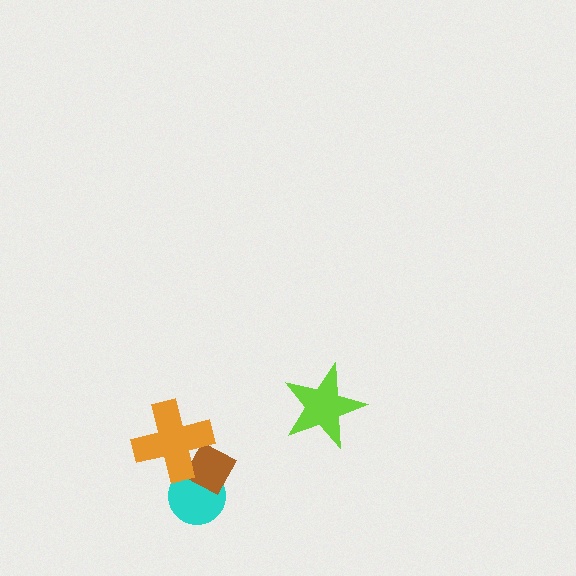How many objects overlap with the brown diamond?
2 objects overlap with the brown diamond.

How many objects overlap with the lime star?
0 objects overlap with the lime star.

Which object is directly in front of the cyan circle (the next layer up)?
The brown diamond is directly in front of the cyan circle.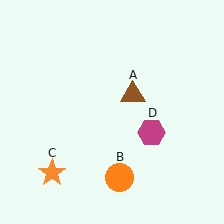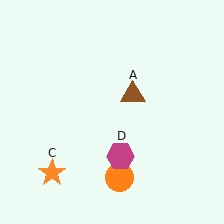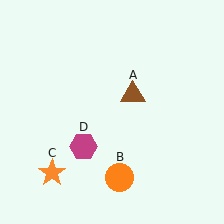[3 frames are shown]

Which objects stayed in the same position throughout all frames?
Brown triangle (object A) and orange circle (object B) and orange star (object C) remained stationary.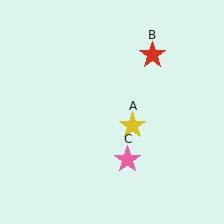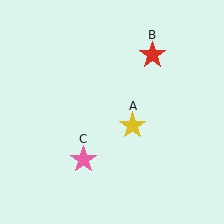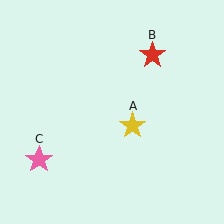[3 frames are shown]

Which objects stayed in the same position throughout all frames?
Yellow star (object A) and red star (object B) remained stationary.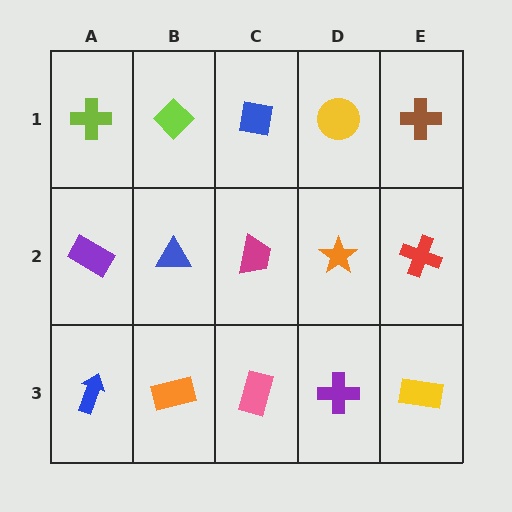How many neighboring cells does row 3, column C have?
3.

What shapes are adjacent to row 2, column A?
A lime cross (row 1, column A), a blue arrow (row 3, column A), a blue triangle (row 2, column B).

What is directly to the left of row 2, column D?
A magenta trapezoid.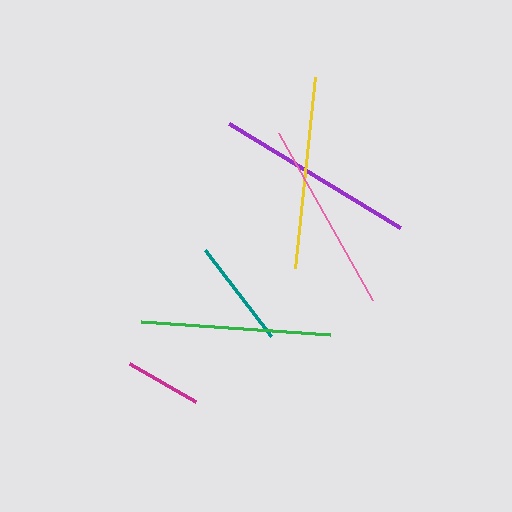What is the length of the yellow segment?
The yellow segment is approximately 193 pixels long.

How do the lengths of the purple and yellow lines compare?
The purple and yellow lines are approximately the same length.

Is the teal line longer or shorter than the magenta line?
The teal line is longer than the magenta line.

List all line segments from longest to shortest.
From longest to shortest: purple, yellow, pink, green, teal, magenta.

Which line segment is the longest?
The purple line is the longest at approximately 201 pixels.